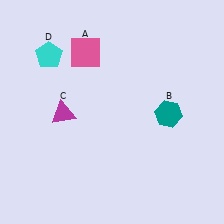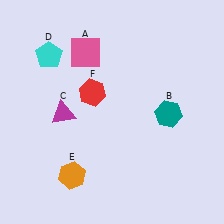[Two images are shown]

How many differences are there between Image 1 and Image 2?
There are 2 differences between the two images.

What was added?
An orange hexagon (E), a red hexagon (F) were added in Image 2.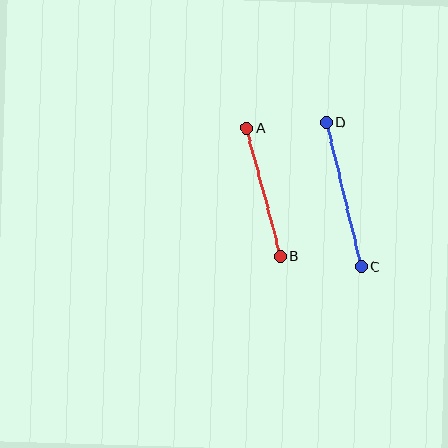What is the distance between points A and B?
The distance is approximately 132 pixels.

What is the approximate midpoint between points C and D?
The midpoint is at approximately (344, 194) pixels.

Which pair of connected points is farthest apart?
Points C and D are farthest apart.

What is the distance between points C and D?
The distance is approximately 148 pixels.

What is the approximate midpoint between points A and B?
The midpoint is at approximately (264, 192) pixels.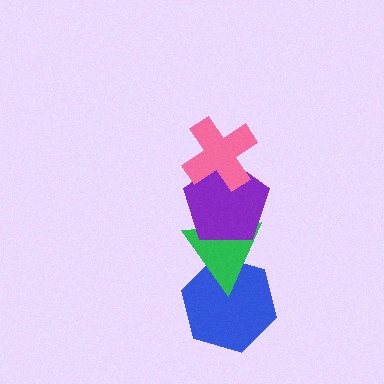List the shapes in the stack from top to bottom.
From top to bottom: the pink cross, the purple pentagon, the green triangle, the blue hexagon.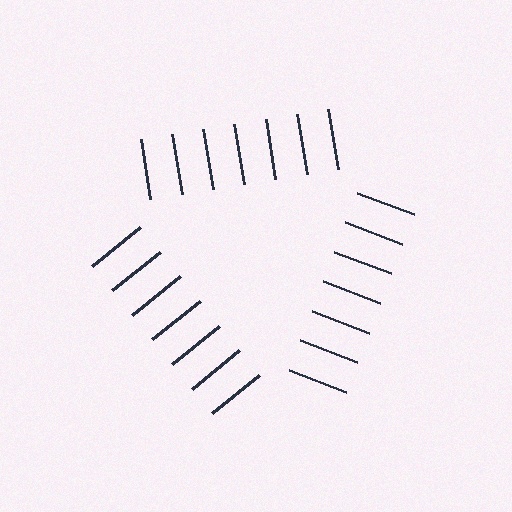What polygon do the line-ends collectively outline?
An illusory triangle — the line segments terminate on its edges but no continuous stroke is drawn.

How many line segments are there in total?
21 — 7 along each of the 3 edges.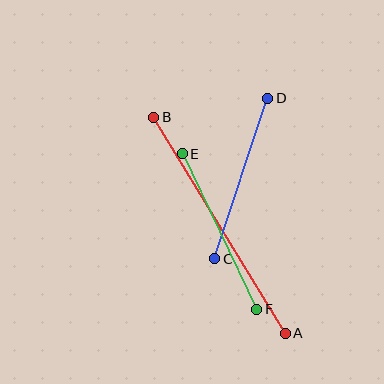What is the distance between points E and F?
The distance is approximately 172 pixels.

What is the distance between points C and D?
The distance is approximately 169 pixels.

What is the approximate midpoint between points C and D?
The midpoint is at approximately (241, 178) pixels.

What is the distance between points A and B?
The distance is approximately 253 pixels.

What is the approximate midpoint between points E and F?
The midpoint is at approximately (220, 232) pixels.